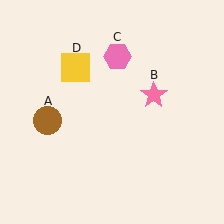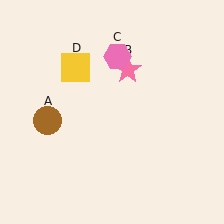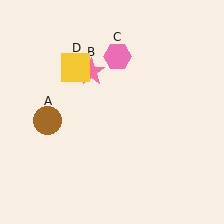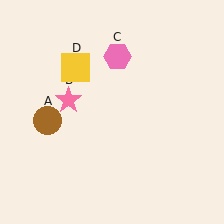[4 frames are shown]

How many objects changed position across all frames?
1 object changed position: pink star (object B).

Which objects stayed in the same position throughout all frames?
Brown circle (object A) and pink hexagon (object C) and yellow square (object D) remained stationary.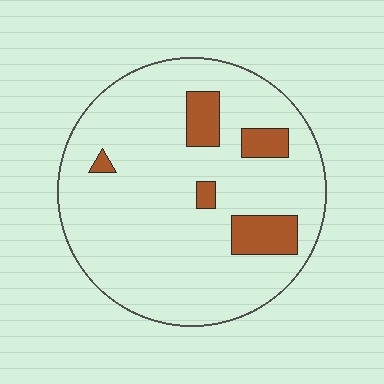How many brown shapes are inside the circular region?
5.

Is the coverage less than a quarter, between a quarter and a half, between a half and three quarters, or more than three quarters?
Less than a quarter.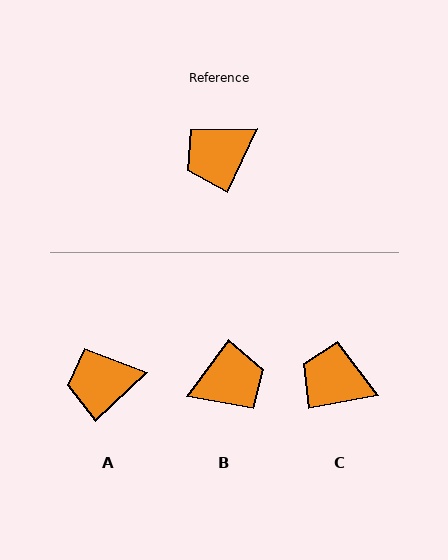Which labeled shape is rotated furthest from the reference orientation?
B, about 170 degrees away.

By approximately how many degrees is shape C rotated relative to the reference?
Approximately 54 degrees clockwise.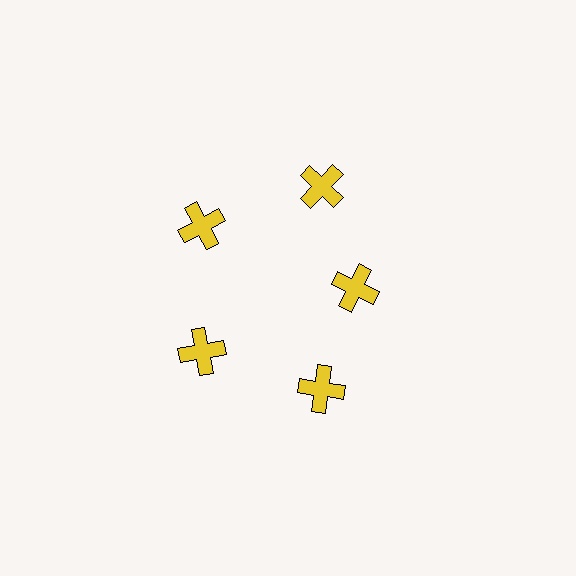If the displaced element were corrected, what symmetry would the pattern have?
It would have 5-fold rotational symmetry — the pattern would map onto itself every 72 degrees.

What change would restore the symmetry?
The symmetry would be restored by moving it outward, back onto the ring so that all 5 crosses sit at equal angles and equal distance from the center.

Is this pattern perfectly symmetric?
No. The 5 yellow crosses are arranged in a ring, but one element near the 3 o'clock position is pulled inward toward the center, breaking the 5-fold rotational symmetry.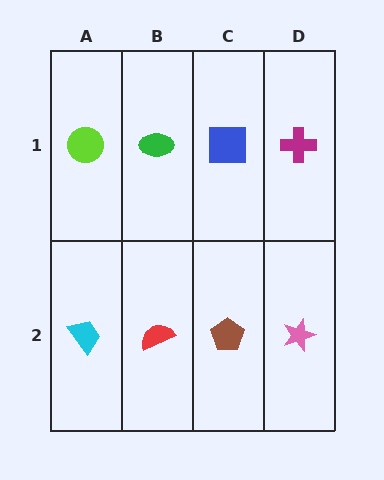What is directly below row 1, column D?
A pink star.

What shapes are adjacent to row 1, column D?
A pink star (row 2, column D), a blue square (row 1, column C).